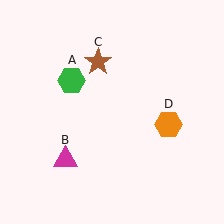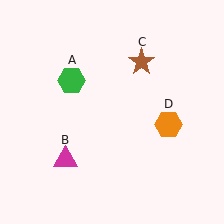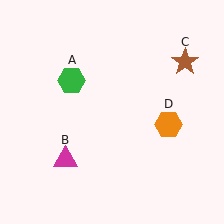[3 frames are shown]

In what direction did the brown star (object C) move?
The brown star (object C) moved right.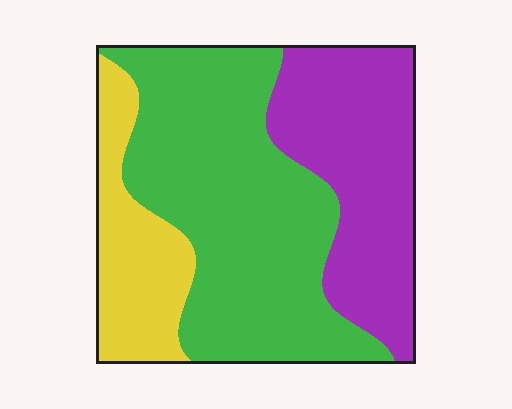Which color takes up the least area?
Yellow, at roughly 20%.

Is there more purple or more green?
Green.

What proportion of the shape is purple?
Purple covers 31% of the shape.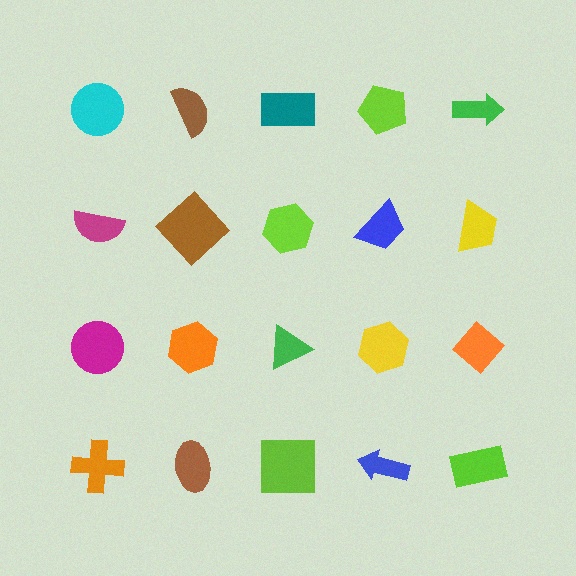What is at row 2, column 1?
A magenta semicircle.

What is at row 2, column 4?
A blue trapezoid.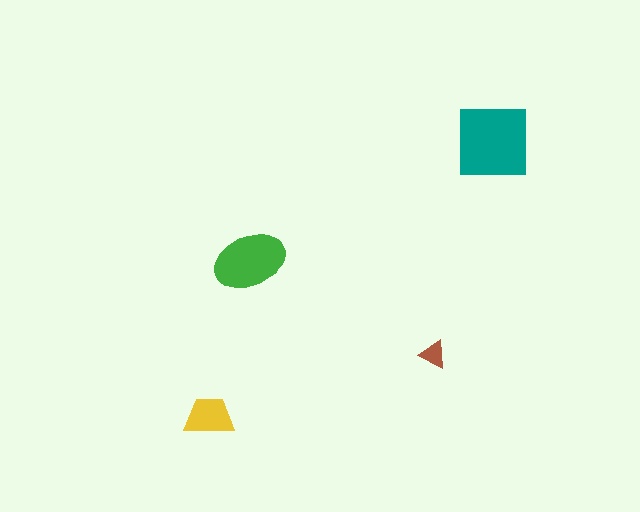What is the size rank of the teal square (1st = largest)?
1st.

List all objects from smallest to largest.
The brown triangle, the yellow trapezoid, the green ellipse, the teal square.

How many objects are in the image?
There are 4 objects in the image.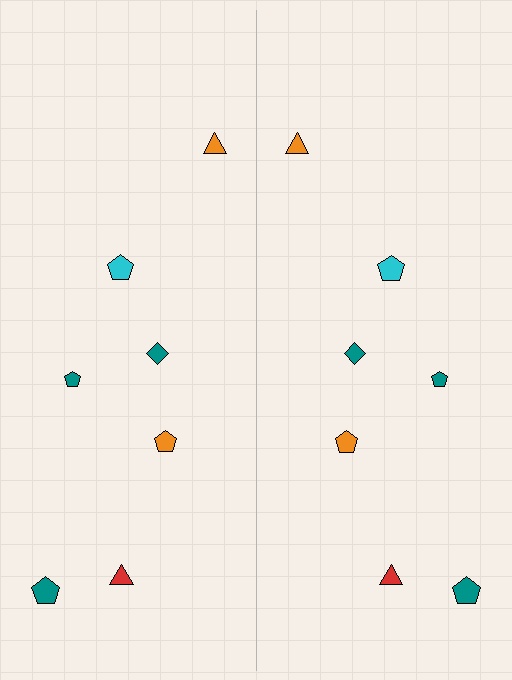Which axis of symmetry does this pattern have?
The pattern has a vertical axis of symmetry running through the center of the image.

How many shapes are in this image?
There are 14 shapes in this image.